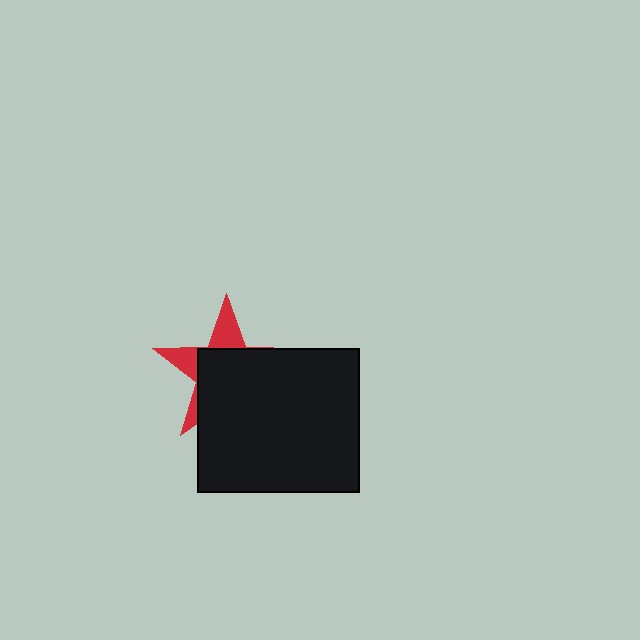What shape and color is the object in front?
The object in front is a black rectangle.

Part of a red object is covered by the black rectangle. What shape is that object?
It is a star.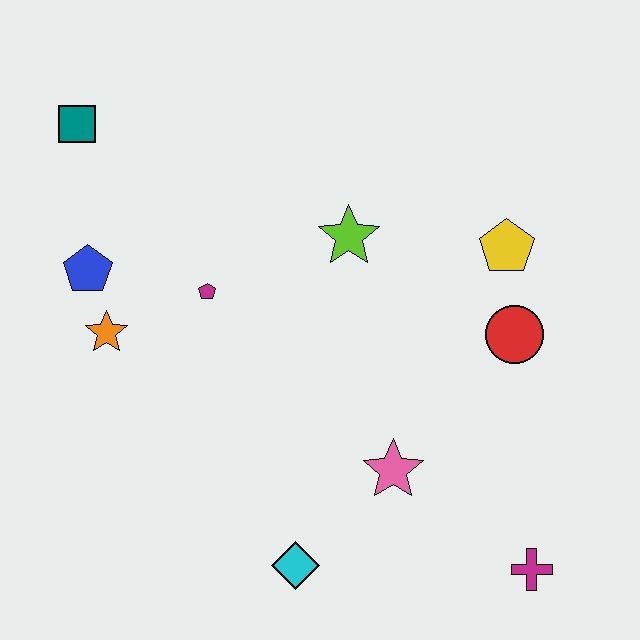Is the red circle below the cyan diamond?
No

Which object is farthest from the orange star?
The magenta cross is farthest from the orange star.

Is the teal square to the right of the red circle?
No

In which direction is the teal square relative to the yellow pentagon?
The teal square is to the left of the yellow pentagon.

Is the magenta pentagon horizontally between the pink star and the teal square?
Yes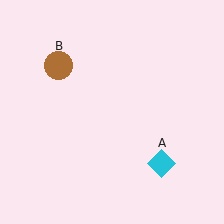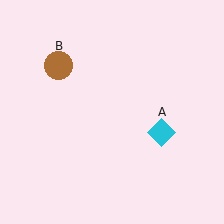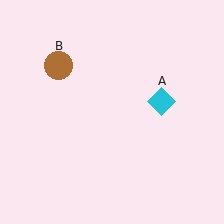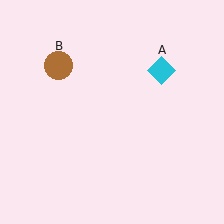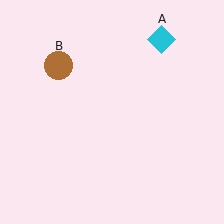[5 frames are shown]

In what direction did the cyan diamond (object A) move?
The cyan diamond (object A) moved up.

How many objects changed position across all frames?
1 object changed position: cyan diamond (object A).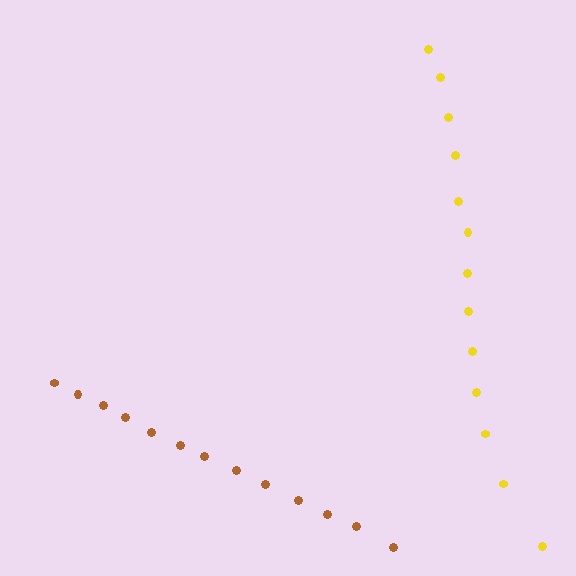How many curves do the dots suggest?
There are 2 distinct paths.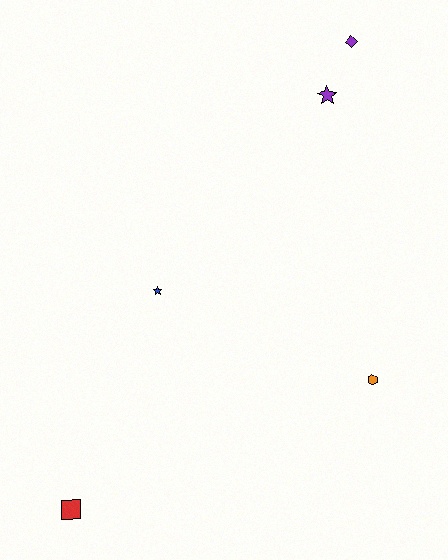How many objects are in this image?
There are 5 objects.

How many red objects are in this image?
There is 1 red object.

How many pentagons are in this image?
There are no pentagons.